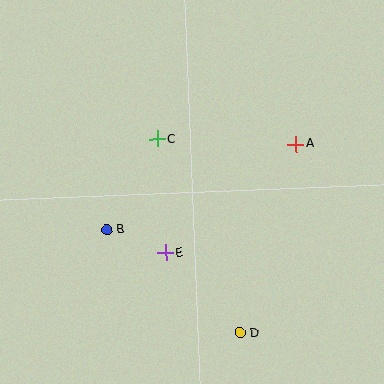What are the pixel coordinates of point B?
Point B is at (107, 229).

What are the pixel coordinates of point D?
Point D is at (240, 333).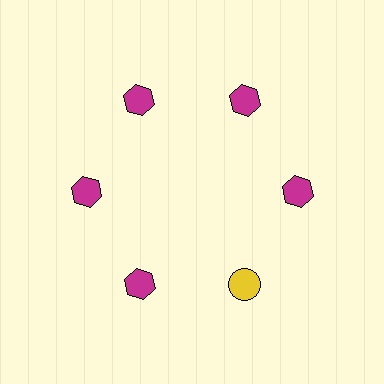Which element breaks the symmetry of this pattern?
The yellow circle at roughly the 5 o'clock position breaks the symmetry. All other shapes are magenta hexagons.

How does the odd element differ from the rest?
It differs in both color (yellow instead of magenta) and shape (circle instead of hexagon).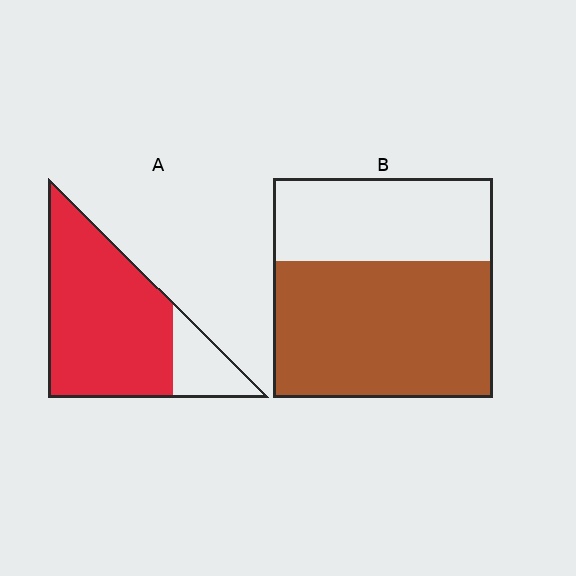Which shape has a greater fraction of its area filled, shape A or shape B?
Shape A.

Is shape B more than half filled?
Yes.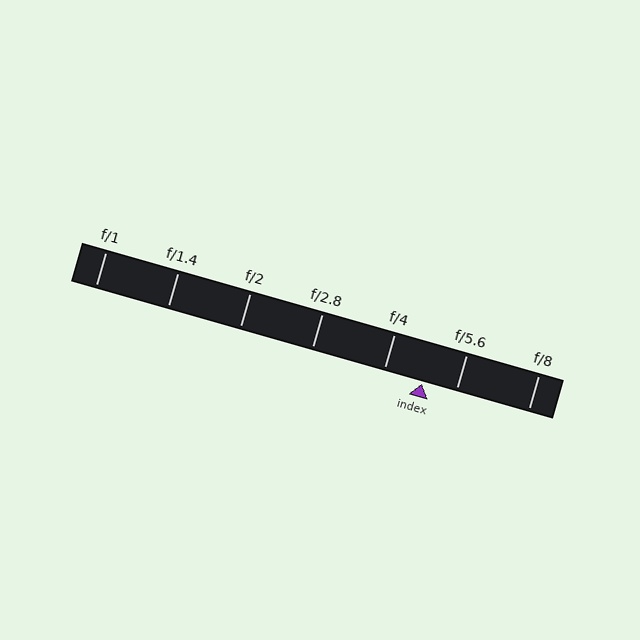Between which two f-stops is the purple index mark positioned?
The index mark is between f/4 and f/5.6.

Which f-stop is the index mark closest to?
The index mark is closest to f/5.6.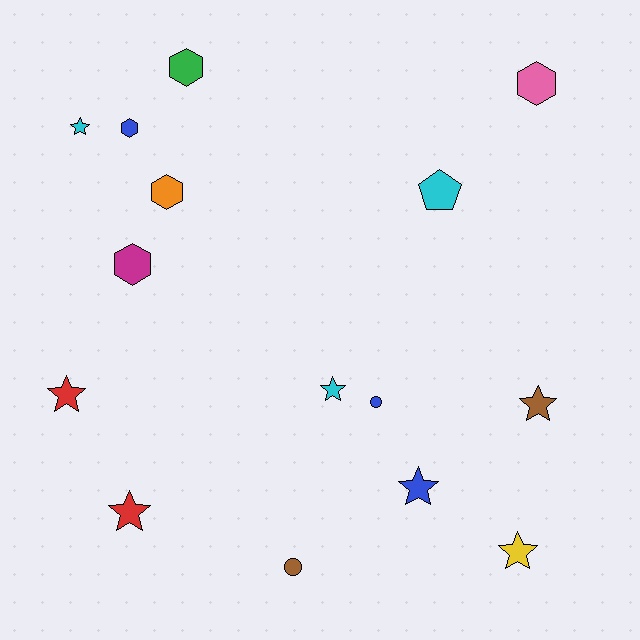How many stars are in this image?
There are 7 stars.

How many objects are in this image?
There are 15 objects.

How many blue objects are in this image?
There are 3 blue objects.